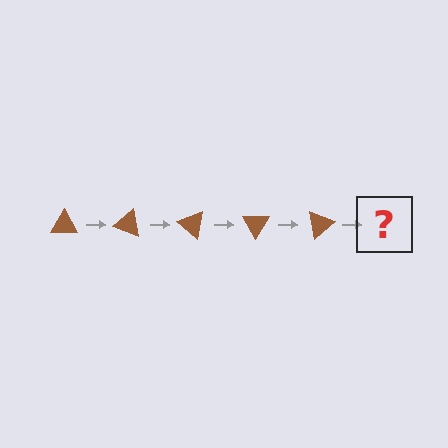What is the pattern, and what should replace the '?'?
The pattern is that the triangle rotates 20 degrees each step. The '?' should be a brown triangle rotated 100 degrees.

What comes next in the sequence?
The next element should be a brown triangle rotated 100 degrees.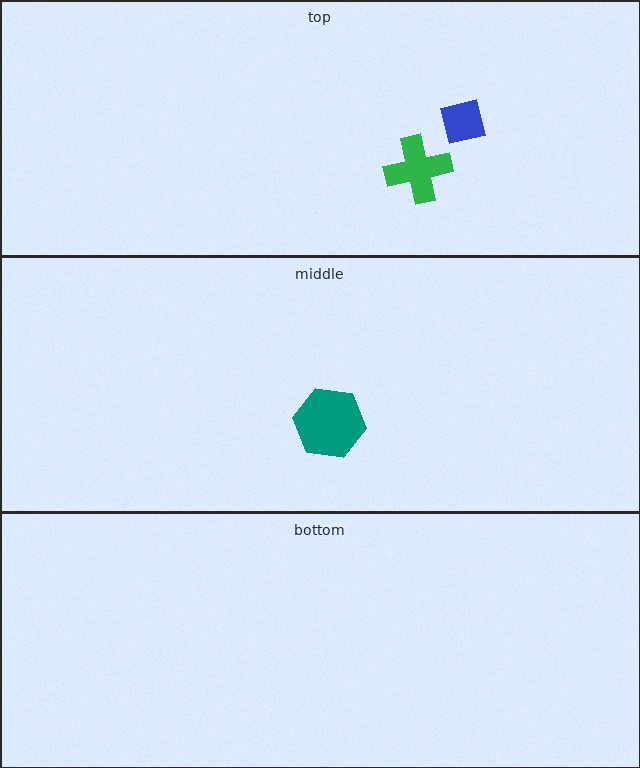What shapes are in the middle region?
The teal hexagon.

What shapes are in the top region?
The blue square, the green cross.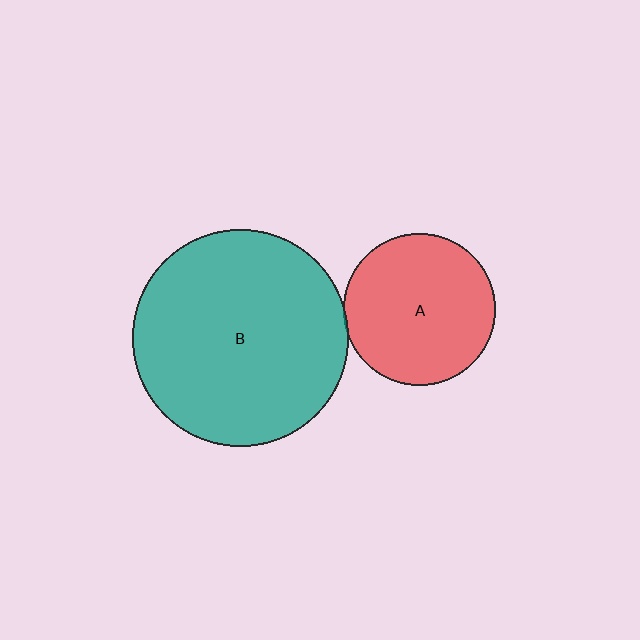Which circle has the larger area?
Circle B (teal).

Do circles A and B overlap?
Yes.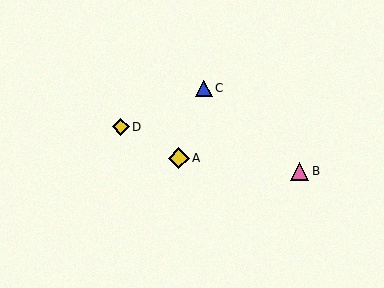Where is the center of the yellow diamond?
The center of the yellow diamond is at (121, 127).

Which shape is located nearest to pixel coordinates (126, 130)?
The yellow diamond (labeled D) at (121, 127) is nearest to that location.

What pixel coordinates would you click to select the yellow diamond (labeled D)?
Click at (121, 127) to select the yellow diamond D.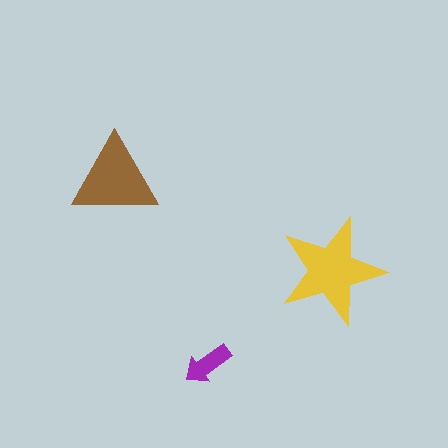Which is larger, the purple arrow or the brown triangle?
The brown triangle.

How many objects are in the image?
There are 3 objects in the image.